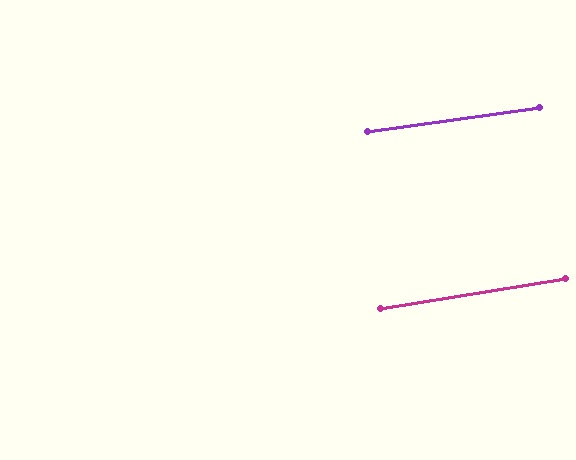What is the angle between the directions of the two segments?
Approximately 1 degree.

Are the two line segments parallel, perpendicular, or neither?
Parallel — their directions differ by only 1.2°.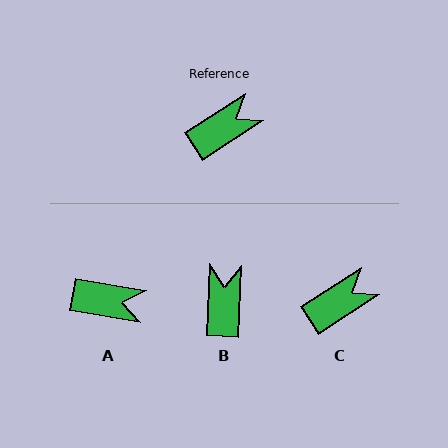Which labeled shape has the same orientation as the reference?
C.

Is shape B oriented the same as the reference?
No, it is off by about 54 degrees.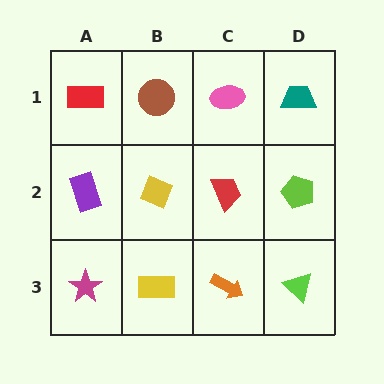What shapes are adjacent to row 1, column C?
A red trapezoid (row 2, column C), a brown circle (row 1, column B), a teal trapezoid (row 1, column D).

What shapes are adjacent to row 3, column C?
A red trapezoid (row 2, column C), a yellow rectangle (row 3, column B), a lime triangle (row 3, column D).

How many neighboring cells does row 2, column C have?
4.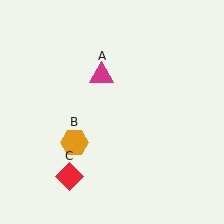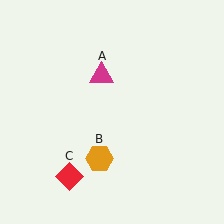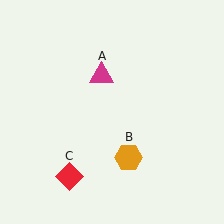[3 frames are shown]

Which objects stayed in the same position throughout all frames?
Magenta triangle (object A) and red diamond (object C) remained stationary.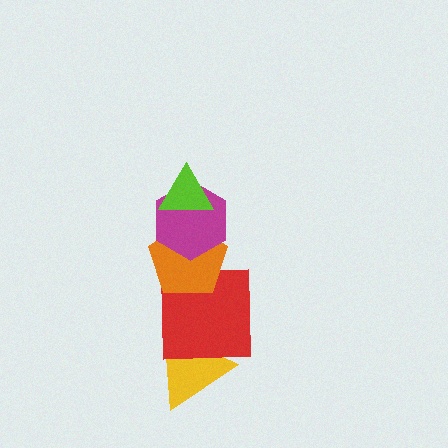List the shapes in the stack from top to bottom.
From top to bottom: the lime triangle, the magenta hexagon, the orange pentagon, the red square, the yellow triangle.